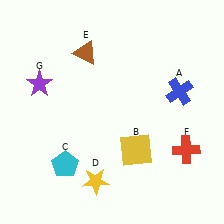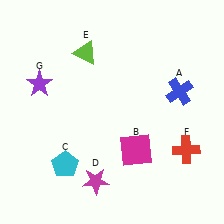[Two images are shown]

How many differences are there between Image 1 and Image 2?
There are 3 differences between the two images.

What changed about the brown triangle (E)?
In Image 1, E is brown. In Image 2, it changed to lime.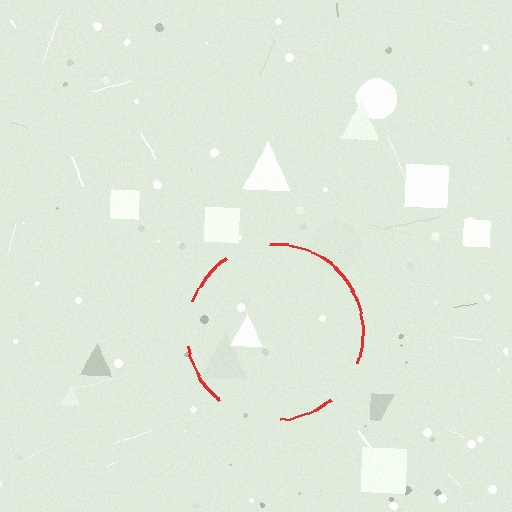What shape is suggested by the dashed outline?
The dashed outline suggests a circle.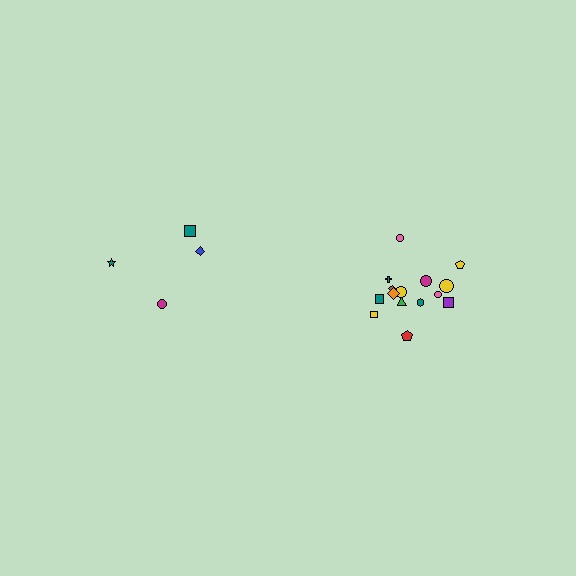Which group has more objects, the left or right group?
The right group.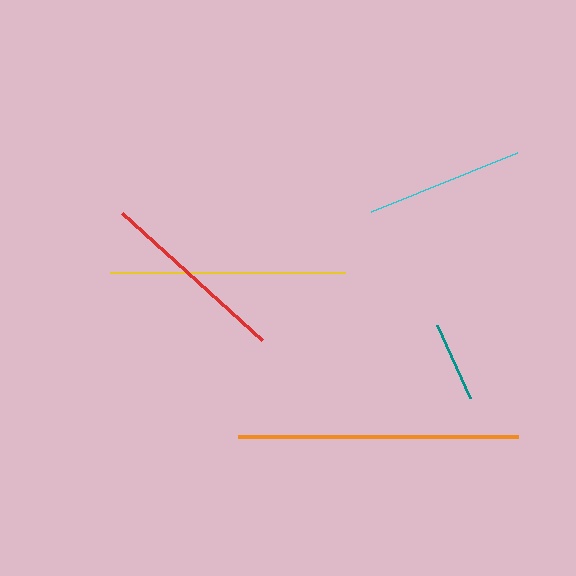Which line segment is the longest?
The orange line is the longest at approximately 280 pixels.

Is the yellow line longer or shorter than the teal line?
The yellow line is longer than the teal line.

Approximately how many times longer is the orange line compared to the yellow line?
The orange line is approximately 1.2 times the length of the yellow line.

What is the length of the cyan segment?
The cyan segment is approximately 158 pixels long.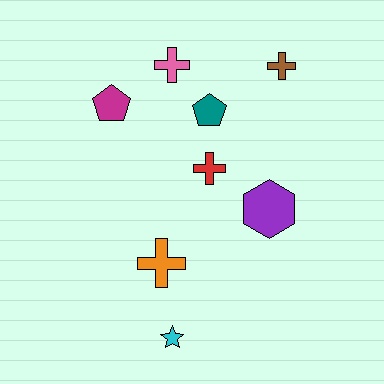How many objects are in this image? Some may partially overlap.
There are 8 objects.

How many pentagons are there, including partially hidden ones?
There are 2 pentagons.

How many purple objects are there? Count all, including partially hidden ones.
There is 1 purple object.